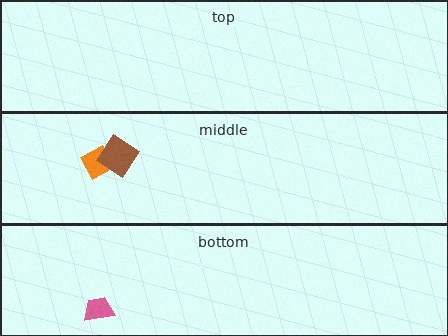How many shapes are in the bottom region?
1.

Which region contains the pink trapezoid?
The bottom region.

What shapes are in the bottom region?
The pink trapezoid.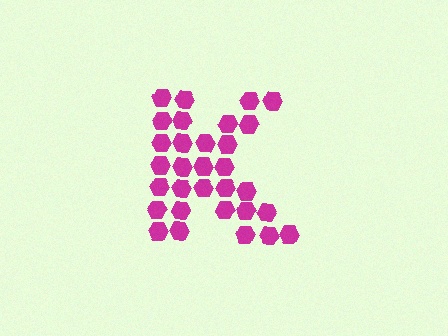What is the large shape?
The large shape is the letter K.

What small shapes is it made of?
It is made of small hexagons.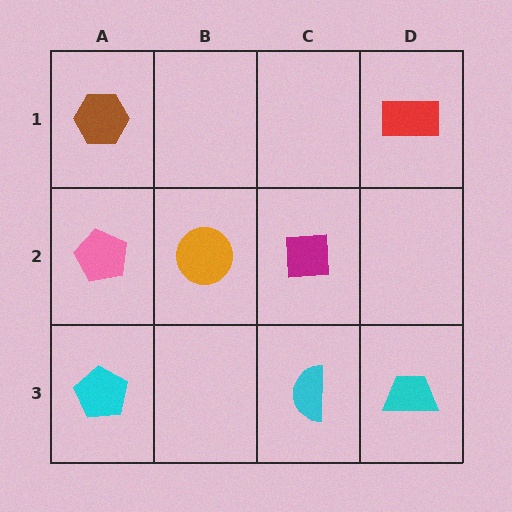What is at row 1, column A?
A brown hexagon.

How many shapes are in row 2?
3 shapes.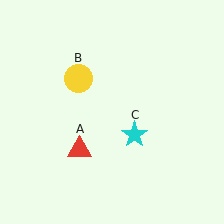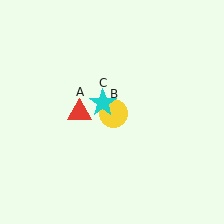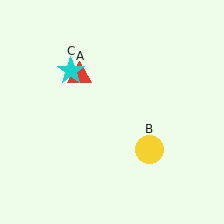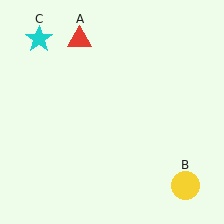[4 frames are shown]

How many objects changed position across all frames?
3 objects changed position: red triangle (object A), yellow circle (object B), cyan star (object C).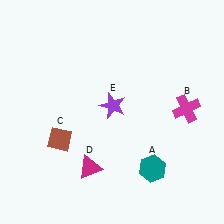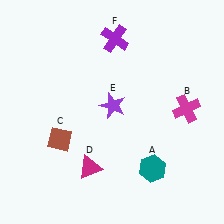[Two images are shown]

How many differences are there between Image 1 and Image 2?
There is 1 difference between the two images.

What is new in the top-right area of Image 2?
A purple cross (F) was added in the top-right area of Image 2.